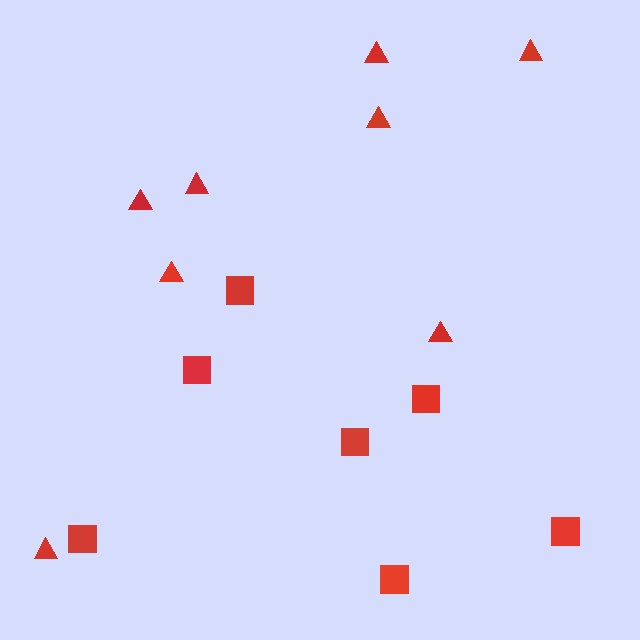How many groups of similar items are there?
There are 2 groups: one group of squares (7) and one group of triangles (8).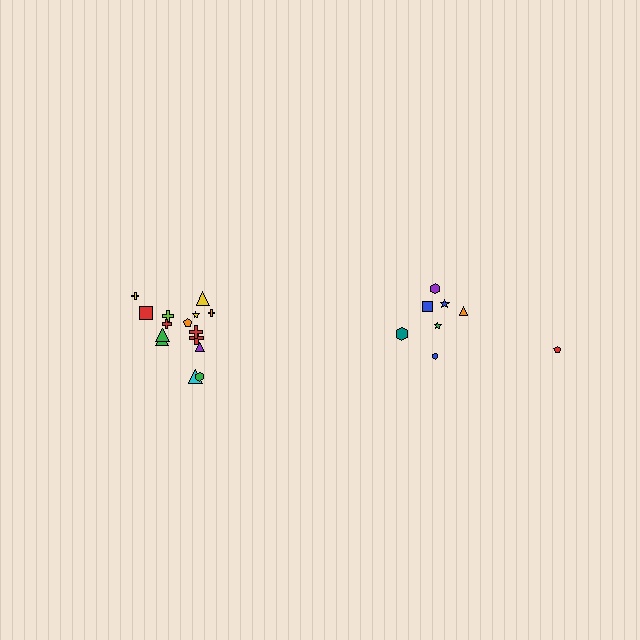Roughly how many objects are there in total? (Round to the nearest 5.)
Roughly 25 objects in total.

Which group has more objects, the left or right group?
The left group.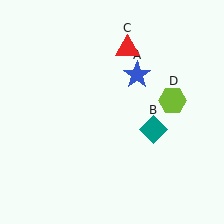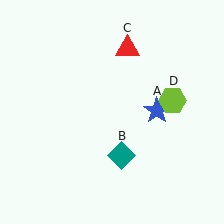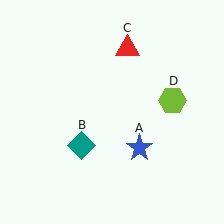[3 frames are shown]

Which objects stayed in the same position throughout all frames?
Red triangle (object C) and lime hexagon (object D) remained stationary.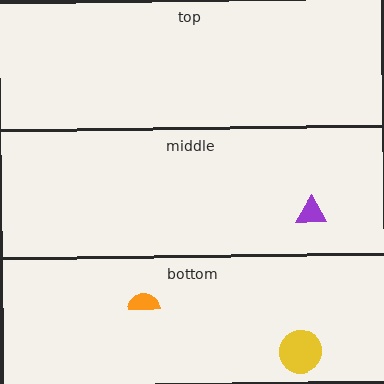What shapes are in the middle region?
The purple triangle.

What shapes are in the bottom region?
The yellow circle, the orange semicircle.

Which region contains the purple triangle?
The middle region.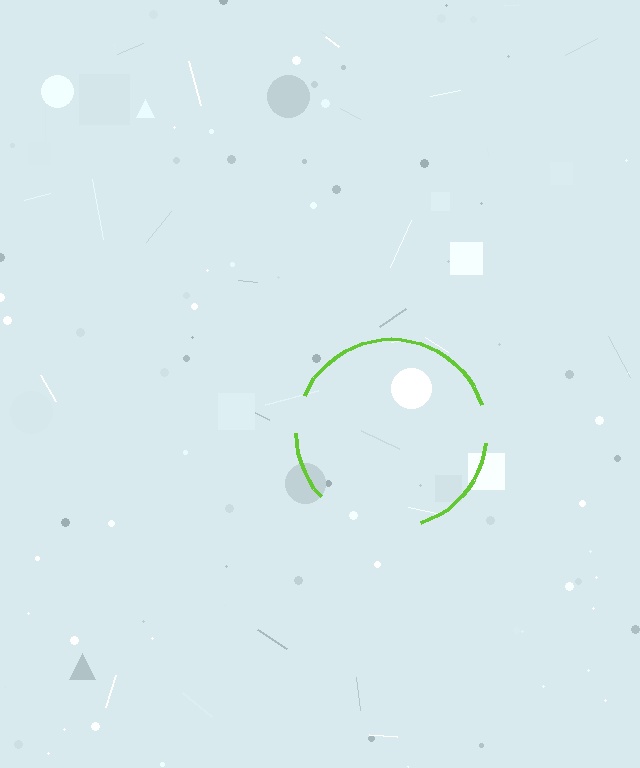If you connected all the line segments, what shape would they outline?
They would outline a circle.